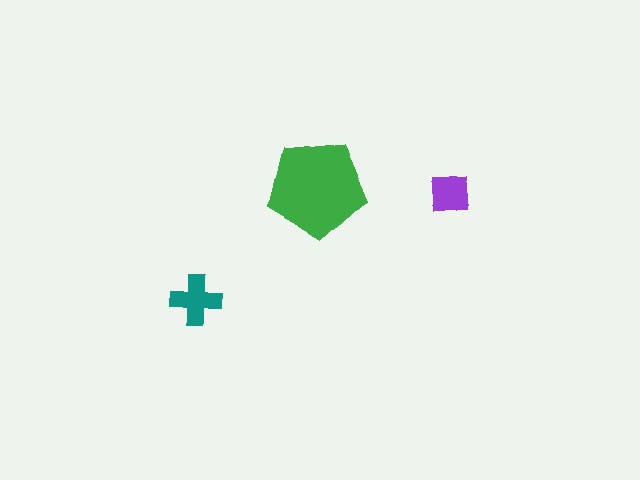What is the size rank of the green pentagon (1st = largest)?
1st.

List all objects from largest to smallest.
The green pentagon, the teal cross, the purple square.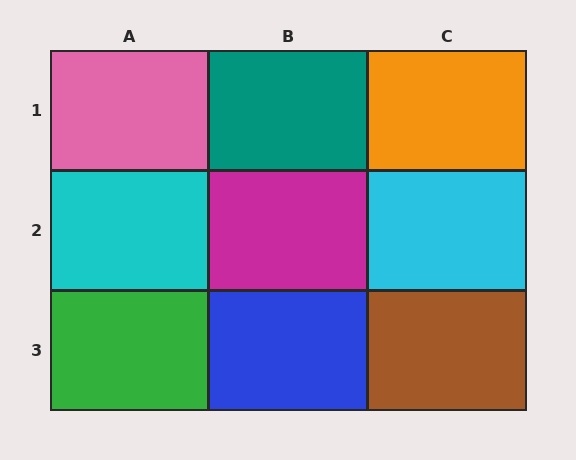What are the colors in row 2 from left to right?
Cyan, magenta, cyan.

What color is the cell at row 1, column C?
Orange.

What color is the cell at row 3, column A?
Green.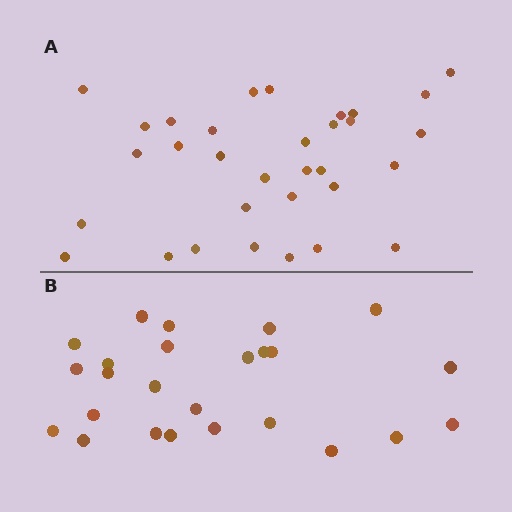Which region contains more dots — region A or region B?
Region A (the top region) has more dots.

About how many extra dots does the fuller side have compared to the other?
Region A has roughly 8 or so more dots than region B.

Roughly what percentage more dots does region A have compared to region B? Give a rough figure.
About 30% more.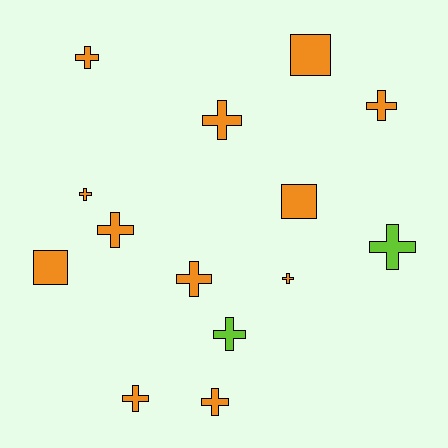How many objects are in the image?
There are 14 objects.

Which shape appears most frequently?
Cross, with 11 objects.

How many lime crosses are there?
There are 2 lime crosses.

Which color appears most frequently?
Orange, with 12 objects.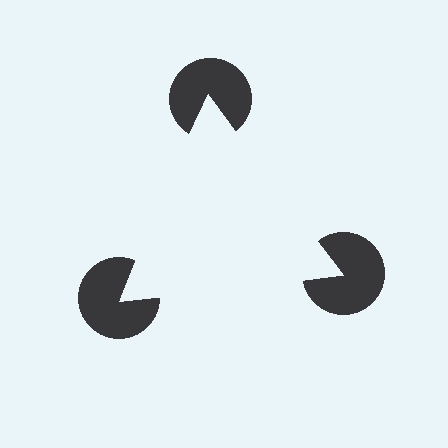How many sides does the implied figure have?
3 sides.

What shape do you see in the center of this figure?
An illusory triangle — its edges are inferred from the aligned wedge cuts in the pac-man discs, not physically drawn.